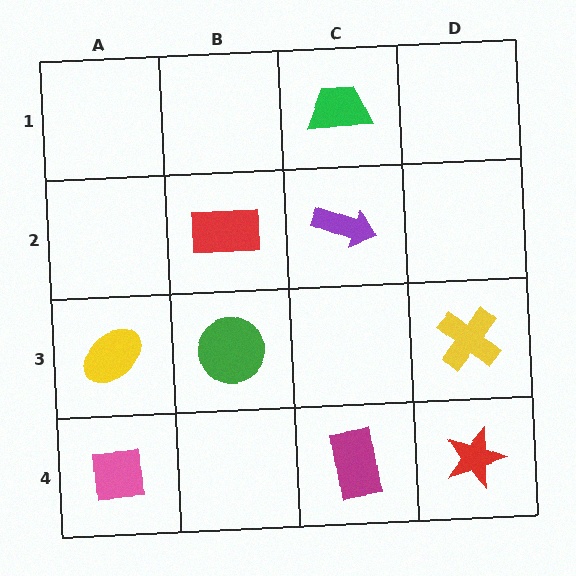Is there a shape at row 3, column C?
No, that cell is empty.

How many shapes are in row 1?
1 shape.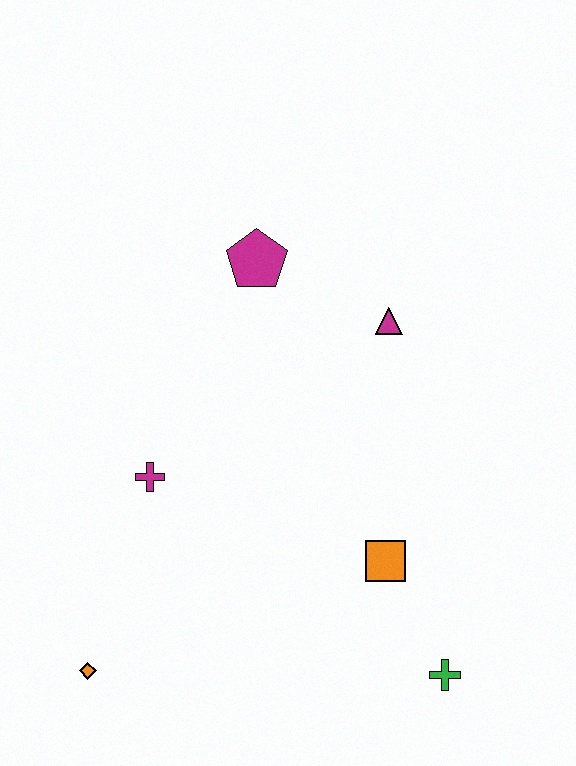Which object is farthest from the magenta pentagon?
The green cross is farthest from the magenta pentagon.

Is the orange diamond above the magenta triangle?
No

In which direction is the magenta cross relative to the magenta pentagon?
The magenta cross is below the magenta pentagon.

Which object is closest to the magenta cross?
The orange diamond is closest to the magenta cross.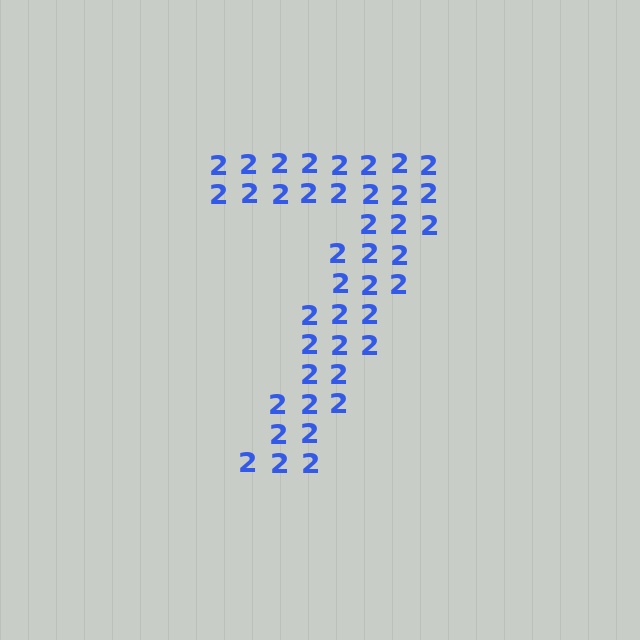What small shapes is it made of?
It is made of small digit 2's.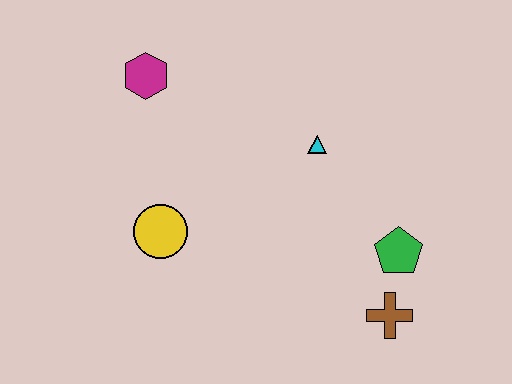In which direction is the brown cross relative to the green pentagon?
The brown cross is below the green pentagon.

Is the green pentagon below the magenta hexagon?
Yes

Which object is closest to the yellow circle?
The magenta hexagon is closest to the yellow circle.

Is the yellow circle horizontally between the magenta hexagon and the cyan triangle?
Yes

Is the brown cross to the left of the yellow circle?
No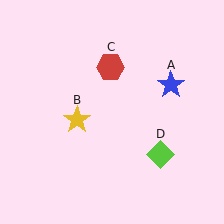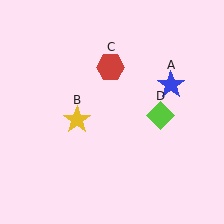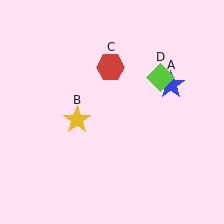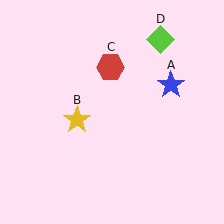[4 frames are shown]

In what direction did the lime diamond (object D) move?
The lime diamond (object D) moved up.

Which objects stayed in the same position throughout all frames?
Blue star (object A) and yellow star (object B) and red hexagon (object C) remained stationary.